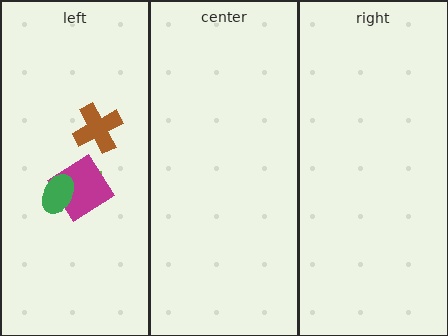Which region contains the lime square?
The left region.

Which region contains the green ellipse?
The left region.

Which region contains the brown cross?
The left region.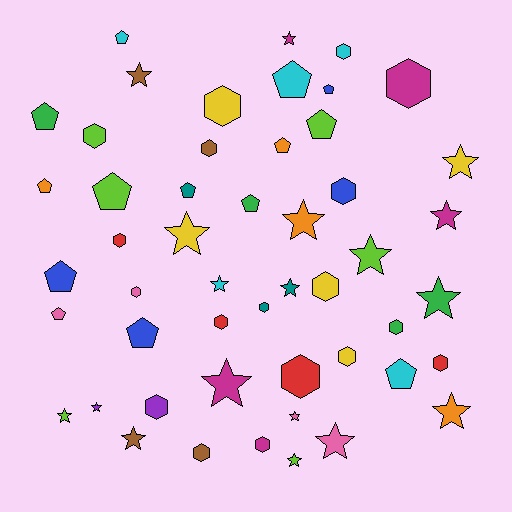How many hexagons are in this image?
There are 18 hexagons.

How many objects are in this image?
There are 50 objects.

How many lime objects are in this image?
There are 6 lime objects.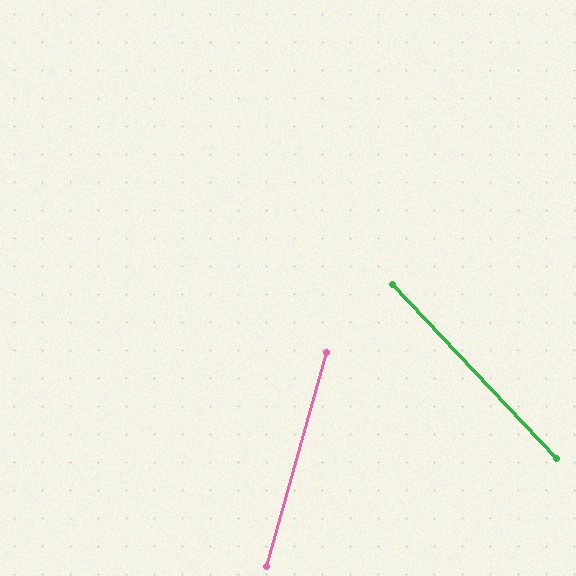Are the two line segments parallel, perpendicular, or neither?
Neither parallel nor perpendicular — they differ by about 59°.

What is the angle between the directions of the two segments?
Approximately 59 degrees.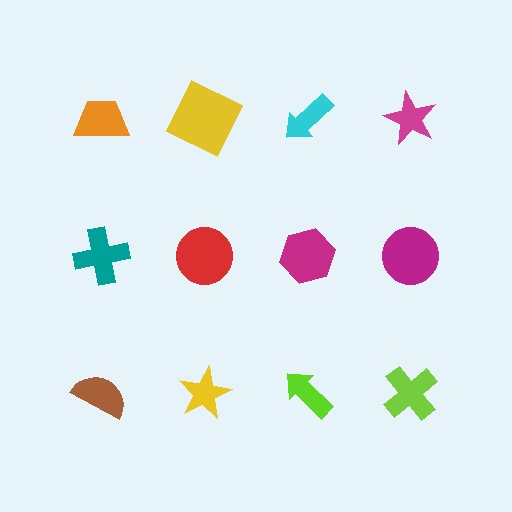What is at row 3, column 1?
A brown semicircle.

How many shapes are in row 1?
4 shapes.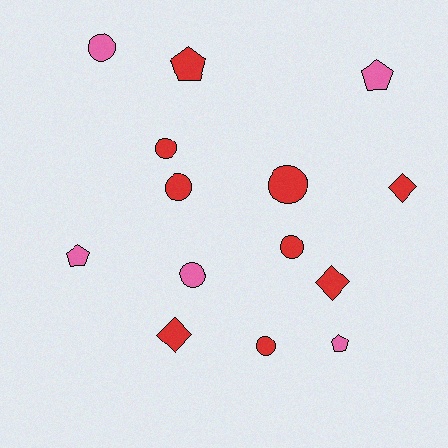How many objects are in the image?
There are 14 objects.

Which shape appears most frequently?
Circle, with 7 objects.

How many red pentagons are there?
There is 1 red pentagon.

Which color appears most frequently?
Red, with 9 objects.